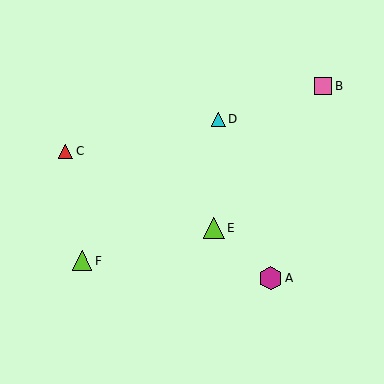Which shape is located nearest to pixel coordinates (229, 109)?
The cyan triangle (labeled D) at (218, 119) is nearest to that location.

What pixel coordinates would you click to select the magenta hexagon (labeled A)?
Click at (270, 278) to select the magenta hexagon A.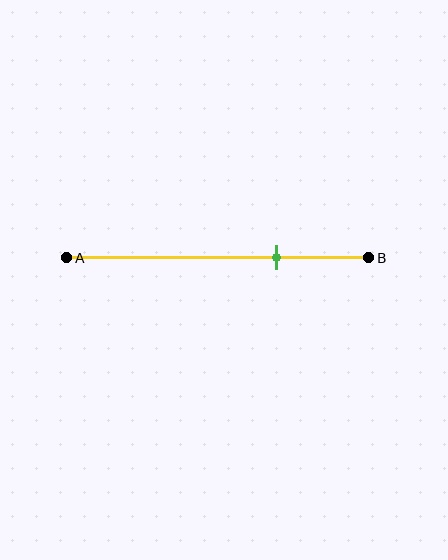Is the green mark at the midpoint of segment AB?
No, the mark is at about 70% from A, not at the 50% midpoint.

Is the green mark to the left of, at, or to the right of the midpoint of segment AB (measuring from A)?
The green mark is to the right of the midpoint of segment AB.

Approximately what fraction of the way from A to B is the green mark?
The green mark is approximately 70% of the way from A to B.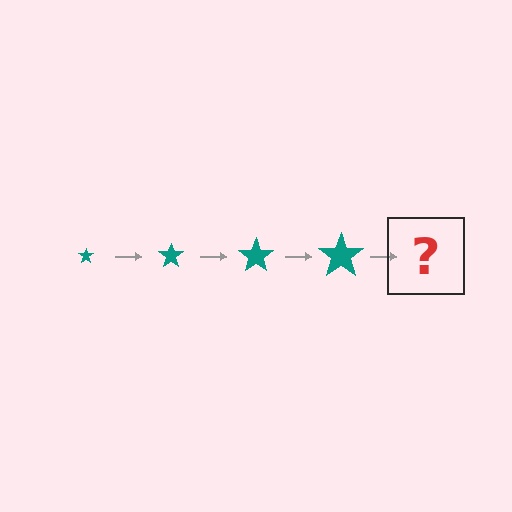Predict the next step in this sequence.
The next step is a teal star, larger than the previous one.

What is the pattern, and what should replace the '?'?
The pattern is that the star gets progressively larger each step. The '?' should be a teal star, larger than the previous one.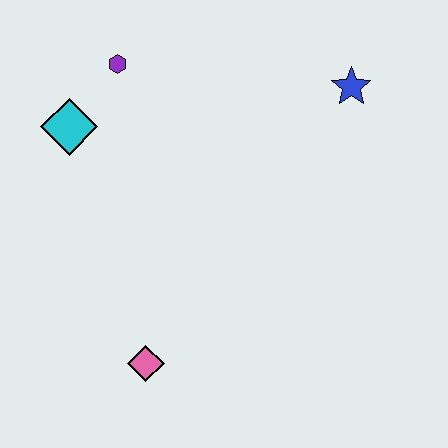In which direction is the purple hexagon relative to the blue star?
The purple hexagon is to the left of the blue star.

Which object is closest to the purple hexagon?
The cyan diamond is closest to the purple hexagon.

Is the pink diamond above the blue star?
No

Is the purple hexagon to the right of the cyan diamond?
Yes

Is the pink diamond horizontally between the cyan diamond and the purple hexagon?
No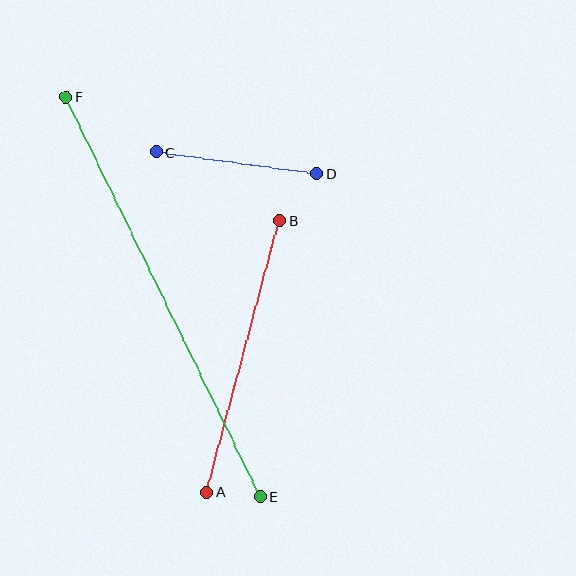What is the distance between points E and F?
The distance is approximately 444 pixels.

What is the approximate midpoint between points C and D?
The midpoint is at approximately (236, 163) pixels.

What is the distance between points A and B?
The distance is approximately 281 pixels.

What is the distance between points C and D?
The distance is approximately 163 pixels.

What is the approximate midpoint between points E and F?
The midpoint is at approximately (163, 297) pixels.